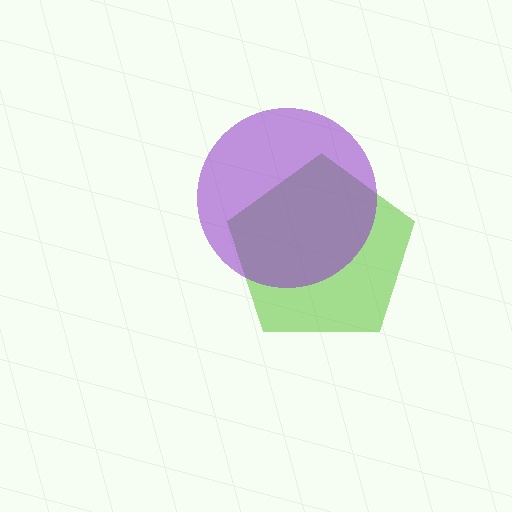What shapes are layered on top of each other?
The layered shapes are: a lime pentagon, a purple circle.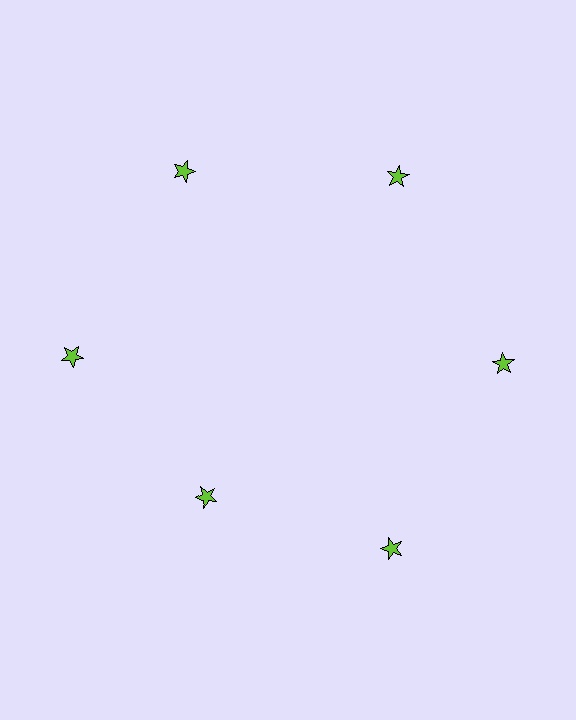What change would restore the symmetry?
The symmetry would be restored by moving it outward, back onto the ring so that all 6 stars sit at equal angles and equal distance from the center.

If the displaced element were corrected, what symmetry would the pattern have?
It would have 6-fold rotational symmetry — the pattern would map onto itself every 60 degrees.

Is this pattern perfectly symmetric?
No. The 6 lime stars are arranged in a ring, but one element near the 7 o'clock position is pulled inward toward the center, breaking the 6-fold rotational symmetry.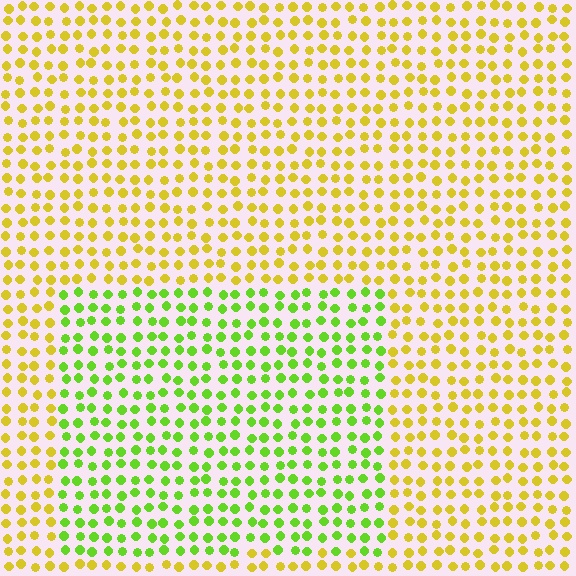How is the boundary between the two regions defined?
The boundary is defined purely by a slight shift in hue (about 45 degrees). Spacing, size, and orientation are identical on both sides.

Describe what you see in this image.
The image is filled with small yellow elements in a uniform arrangement. A rectangle-shaped region is visible where the elements are tinted to a slightly different hue, forming a subtle color boundary.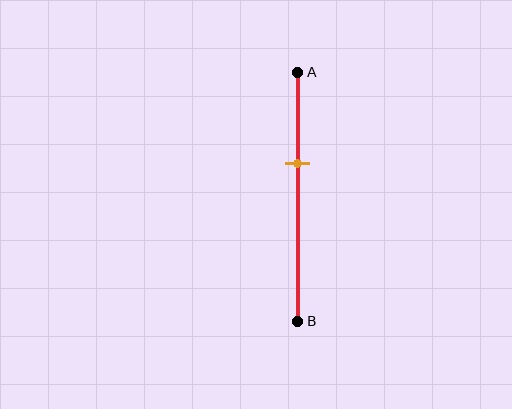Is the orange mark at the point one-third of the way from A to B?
No, the mark is at about 35% from A, not at the 33% one-third point.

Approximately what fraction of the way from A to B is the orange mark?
The orange mark is approximately 35% of the way from A to B.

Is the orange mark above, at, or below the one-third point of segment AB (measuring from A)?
The orange mark is below the one-third point of segment AB.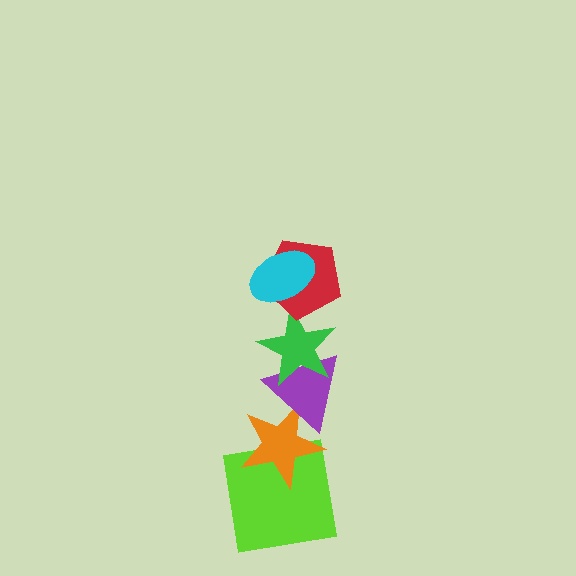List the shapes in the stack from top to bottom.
From top to bottom: the cyan ellipse, the red pentagon, the green star, the purple triangle, the orange star, the lime square.